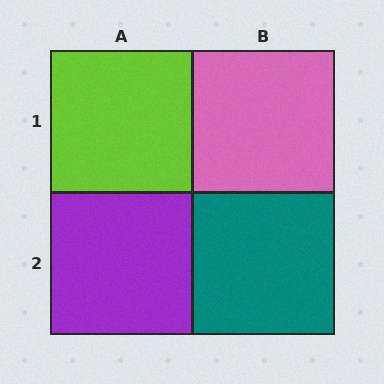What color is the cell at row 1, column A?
Lime.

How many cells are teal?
1 cell is teal.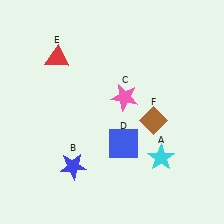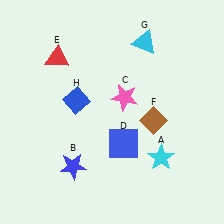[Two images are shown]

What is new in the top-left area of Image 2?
A blue diamond (H) was added in the top-left area of Image 2.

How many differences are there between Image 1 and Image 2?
There are 2 differences between the two images.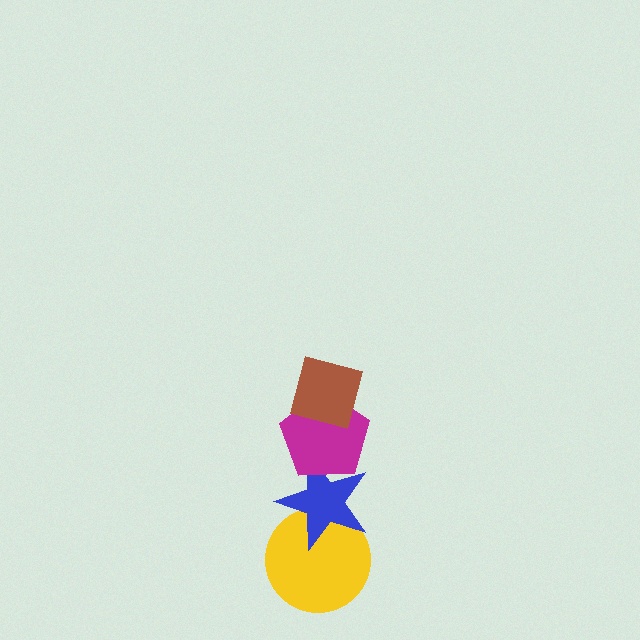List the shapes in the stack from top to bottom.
From top to bottom: the brown square, the magenta pentagon, the blue star, the yellow circle.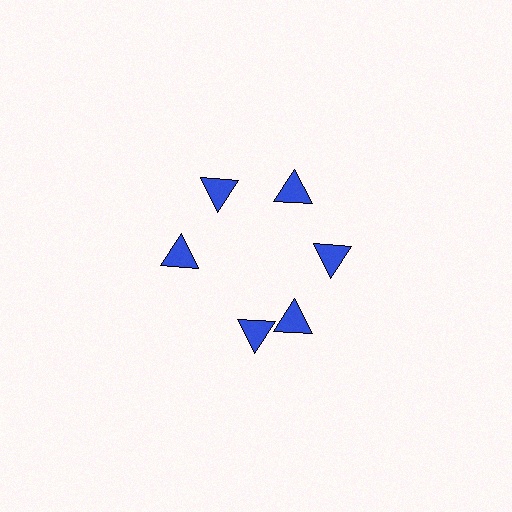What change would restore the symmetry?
The symmetry would be restored by rotating it back into even spacing with its neighbors so that all 6 triangles sit at equal angles and equal distance from the center.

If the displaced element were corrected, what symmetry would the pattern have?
It would have 6-fold rotational symmetry — the pattern would map onto itself every 60 degrees.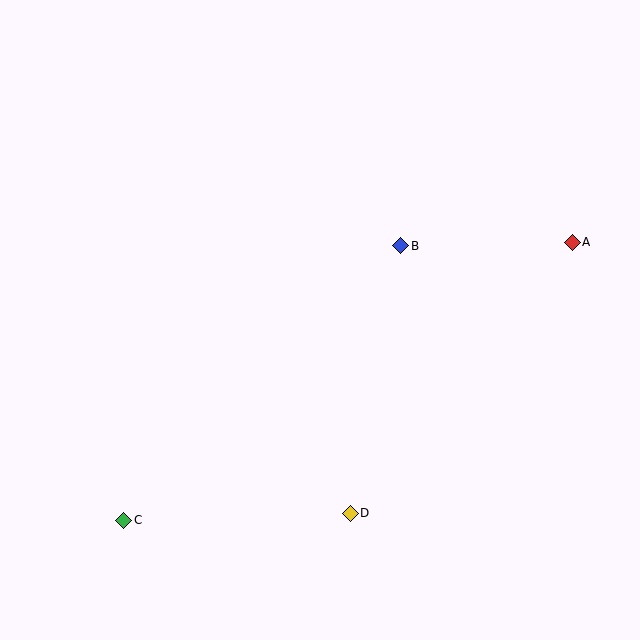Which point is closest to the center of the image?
Point B at (401, 246) is closest to the center.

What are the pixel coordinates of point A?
Point A is at (572, 242).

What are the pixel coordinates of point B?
Point B is at (401, 246).